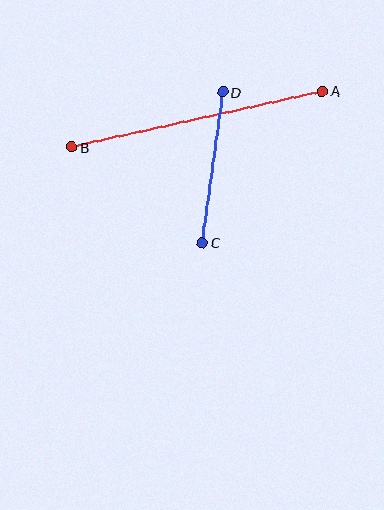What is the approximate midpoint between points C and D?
The midpoint is at approximately (213, 167) pixels.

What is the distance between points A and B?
The distance is approximately 257 pixels.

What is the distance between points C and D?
The distance is approximately 152 pixels.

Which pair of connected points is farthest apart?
Points A and B are farthest apart.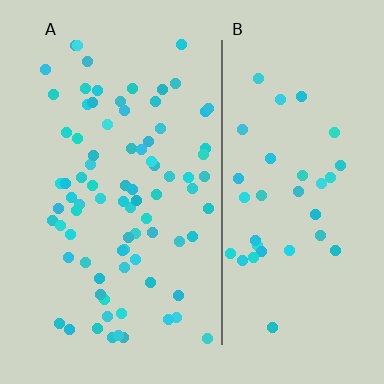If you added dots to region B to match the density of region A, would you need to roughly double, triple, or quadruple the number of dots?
Approximately double.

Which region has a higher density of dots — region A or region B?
A (the left).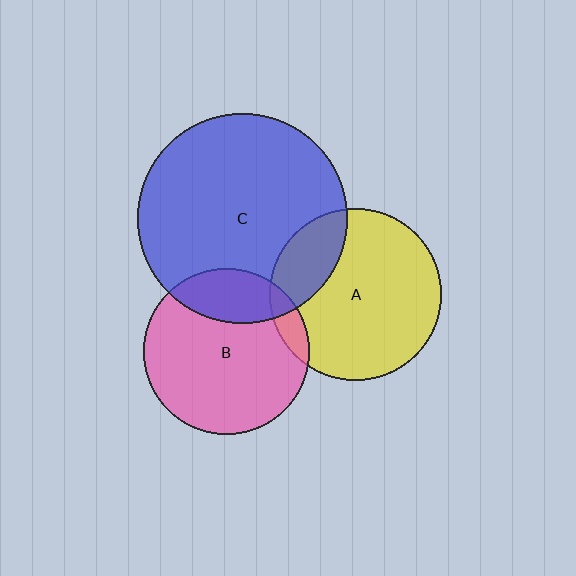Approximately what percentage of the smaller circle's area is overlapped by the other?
Approximately 20%.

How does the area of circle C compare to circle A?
Approximately 1.5 times.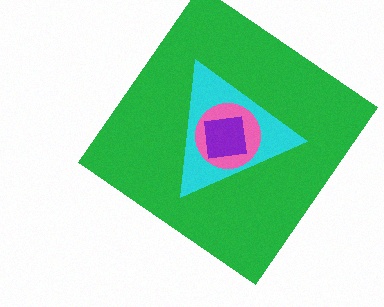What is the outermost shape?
The green diamond.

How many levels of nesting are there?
4.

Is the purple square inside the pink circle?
Yes.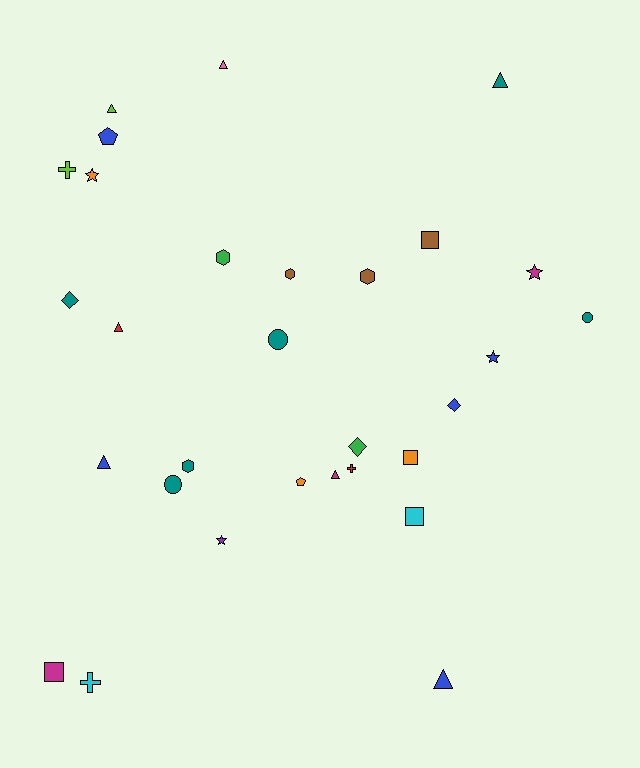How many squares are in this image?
There are 4 squares.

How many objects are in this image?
There are 30 objects.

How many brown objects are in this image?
There are 3 brown objects.